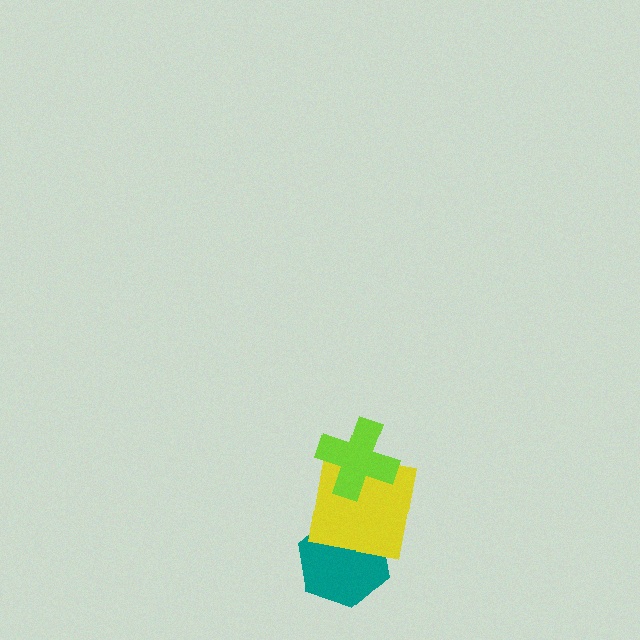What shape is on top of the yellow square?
The lime cross is on top of the yellow square.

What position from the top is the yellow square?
The yellow square is 2nd from the top.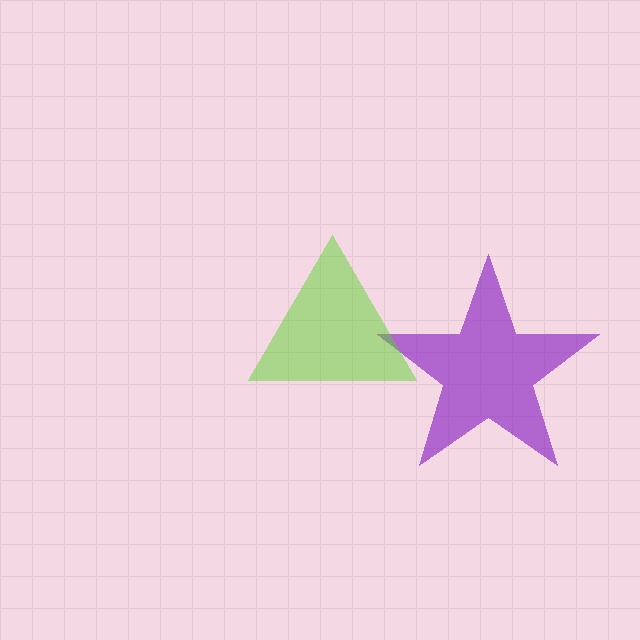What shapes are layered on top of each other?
The layered shapes are: a purple star, a lime triangle.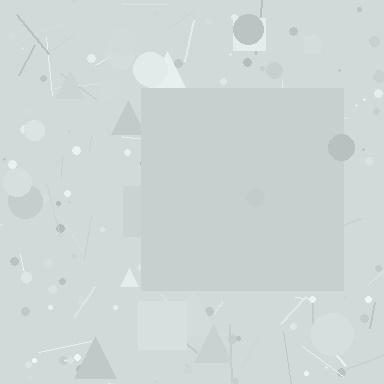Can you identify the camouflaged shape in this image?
The camouflaged shape is a square.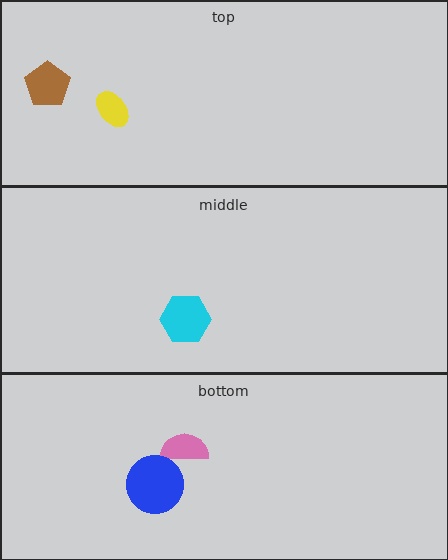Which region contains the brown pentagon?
The top region.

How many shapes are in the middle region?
1.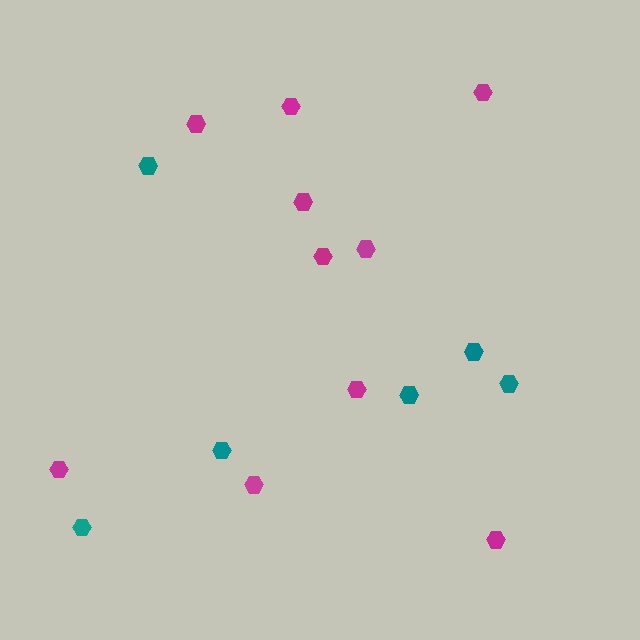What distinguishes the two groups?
There are 2 groups: one group of magenta hexagons (10) and one group of teal hexagons (6).